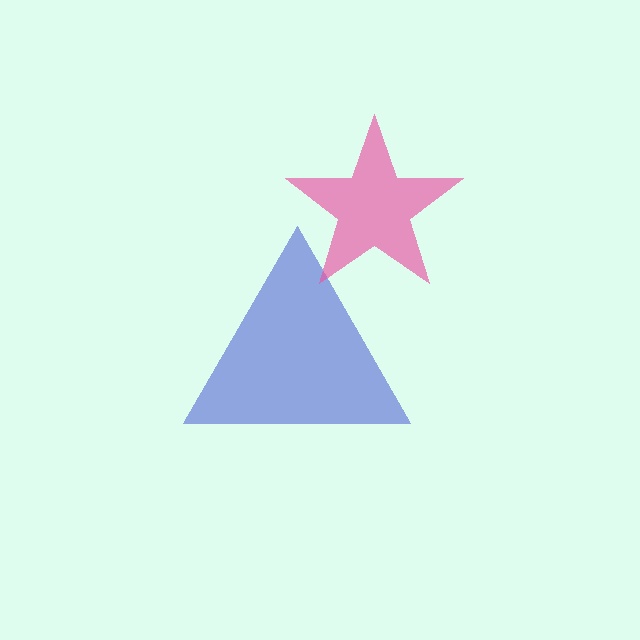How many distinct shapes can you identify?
There are 2 distinct shapes: a blue triangle, a pink star.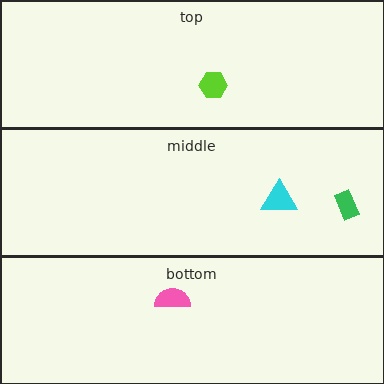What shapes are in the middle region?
The green rectangle, the cyan triangle.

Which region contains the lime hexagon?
The top region.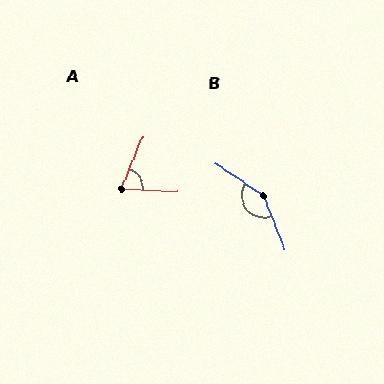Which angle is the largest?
B, at approximately 146 degrees.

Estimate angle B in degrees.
Approximately 146 degrees.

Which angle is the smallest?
A, at approximately 69 degrees.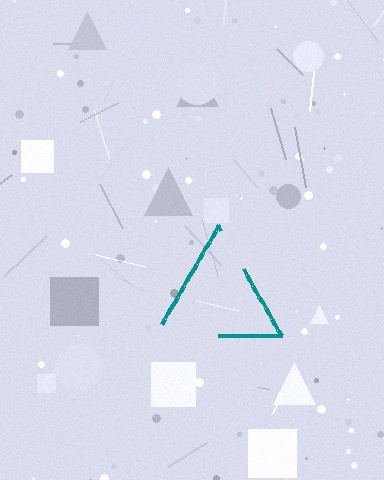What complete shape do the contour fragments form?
The contour fragments form a triangle.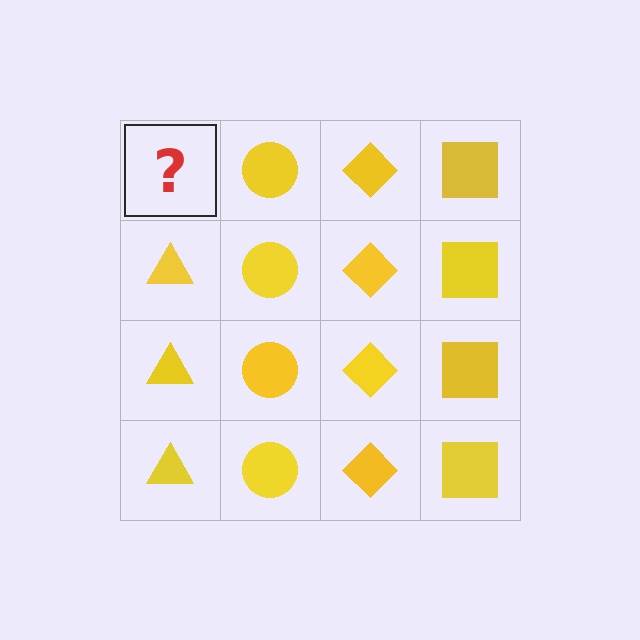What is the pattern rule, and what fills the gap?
The rule is that each column has a consistent shape. The gap should be filled with a yellow triangle.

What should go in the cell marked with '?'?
The missing cell should contain a yellow triangle.